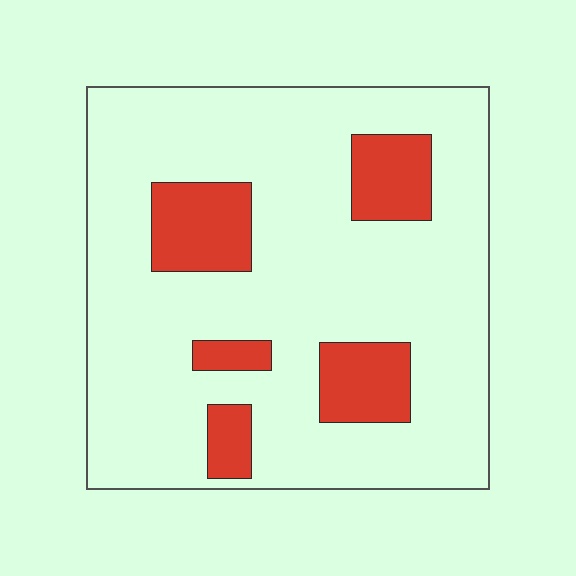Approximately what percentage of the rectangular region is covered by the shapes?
Approximately 20%.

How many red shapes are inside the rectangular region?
5.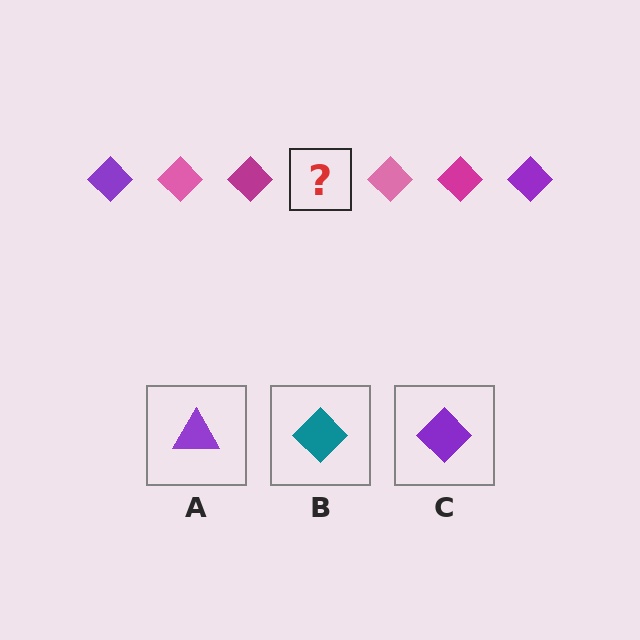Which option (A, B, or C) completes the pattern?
C.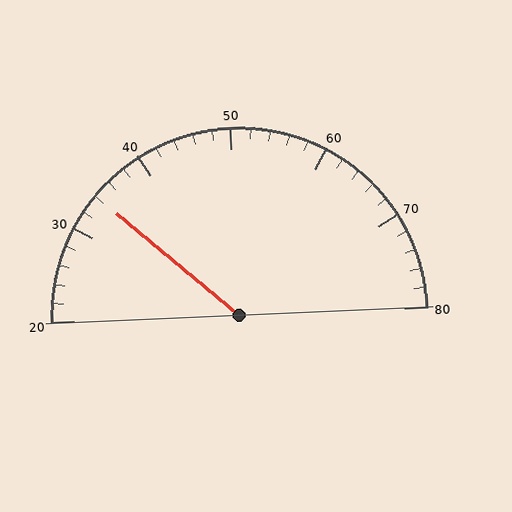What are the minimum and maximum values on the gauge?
The gauge ranges from 20 to 80.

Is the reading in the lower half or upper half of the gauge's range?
The reading is in the lower half of the range (20 to 80).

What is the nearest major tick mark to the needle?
The nearest major tick mark is 30.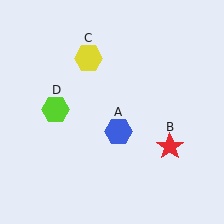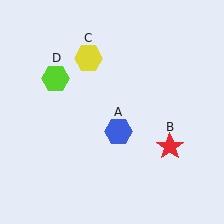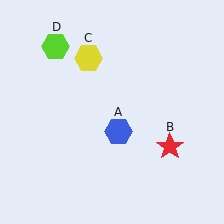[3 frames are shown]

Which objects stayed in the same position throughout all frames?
Blue hexagon (object A) and red star (object B) and yellow hexagon (object C) remained stationary.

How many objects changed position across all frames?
1 object changed position: lime hexagon (object D).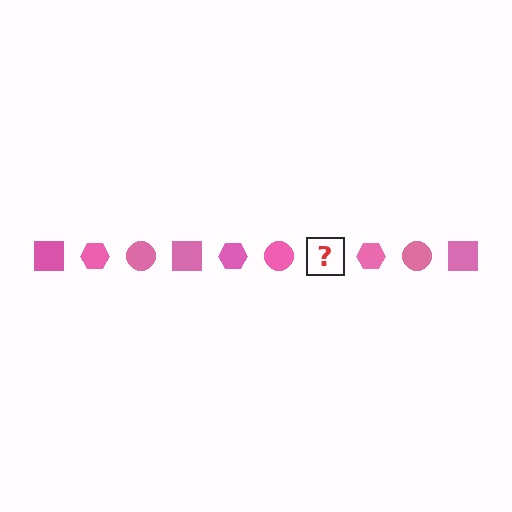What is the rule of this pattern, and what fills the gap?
The rule is that the pattern cycles through square, hexagon, circle shapes in pink. The gap should be filled with a pink square.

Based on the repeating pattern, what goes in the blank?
The blank should be a pink square.